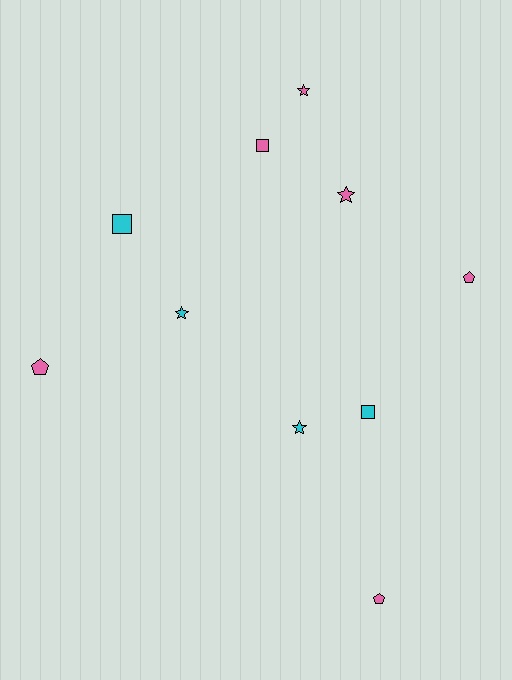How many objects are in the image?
There are 10 objects.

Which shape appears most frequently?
Star, with 4 objects.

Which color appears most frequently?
Pink, with 6 objects.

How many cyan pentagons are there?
There are no cyan pentagons.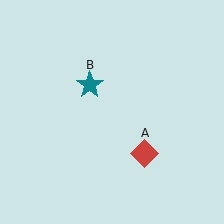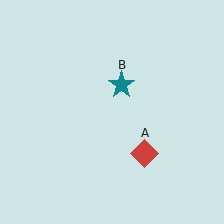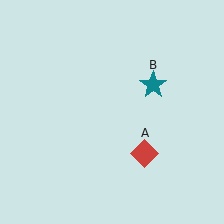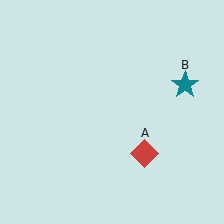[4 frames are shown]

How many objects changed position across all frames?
1 object changed position: teal star (object B).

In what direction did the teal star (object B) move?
The teal star (object B) moved right.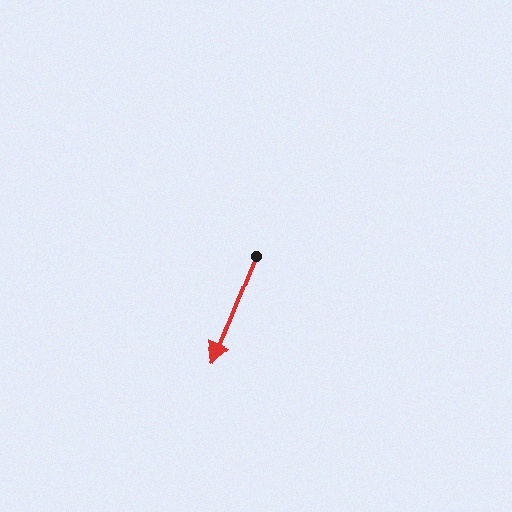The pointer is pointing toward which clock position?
Roughly 7 o'clock.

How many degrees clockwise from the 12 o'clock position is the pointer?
Approximately 202 degrees.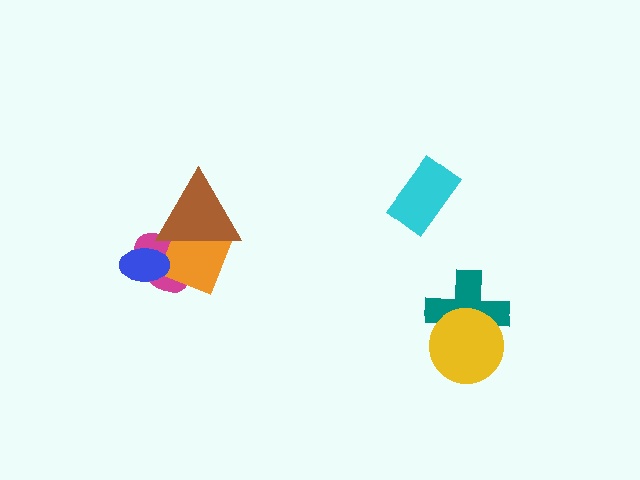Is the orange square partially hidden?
Yes, it is partially covered by another shape.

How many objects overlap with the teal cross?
1 object overlaps with the teal cross.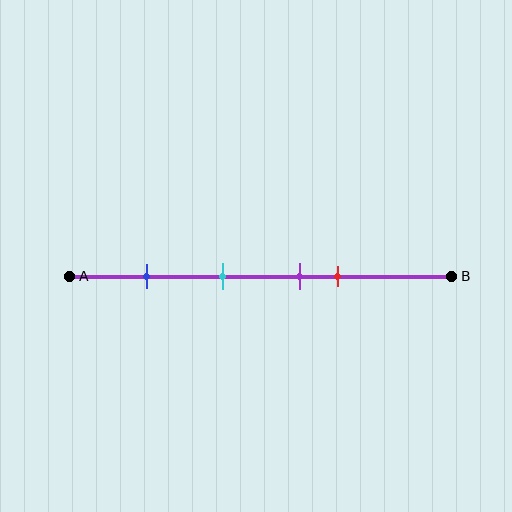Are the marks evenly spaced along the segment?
No, the marks are not evenly spaced.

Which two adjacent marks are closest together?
The purple and red marks are the closest adjacent pair.